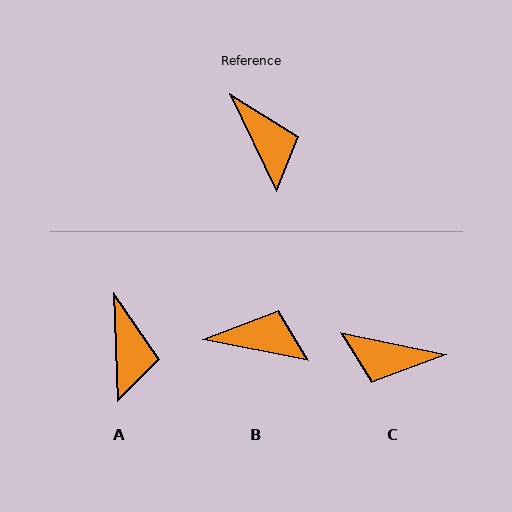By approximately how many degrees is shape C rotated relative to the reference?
Approximately 127 degrees clockwise.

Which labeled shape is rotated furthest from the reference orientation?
C, about 127 degrees away.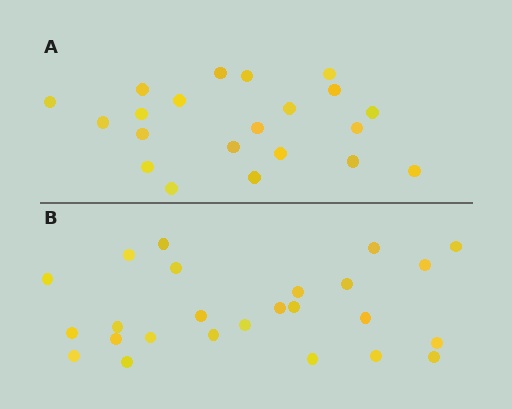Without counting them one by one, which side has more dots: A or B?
Region B (the bottom region) has more dots.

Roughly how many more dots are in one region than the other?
Region B has about 4 more dots than region A.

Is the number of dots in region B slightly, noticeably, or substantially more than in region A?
Region B has only slightly more — the two regions are fairly close. The ratio is roughly 1.2 to 1.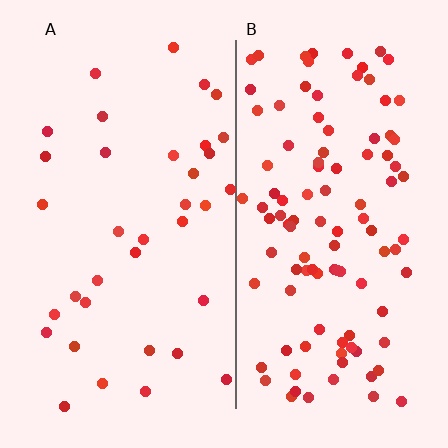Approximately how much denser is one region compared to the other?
Approximately 3.0× — region B over region A.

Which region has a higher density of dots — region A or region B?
B (the right).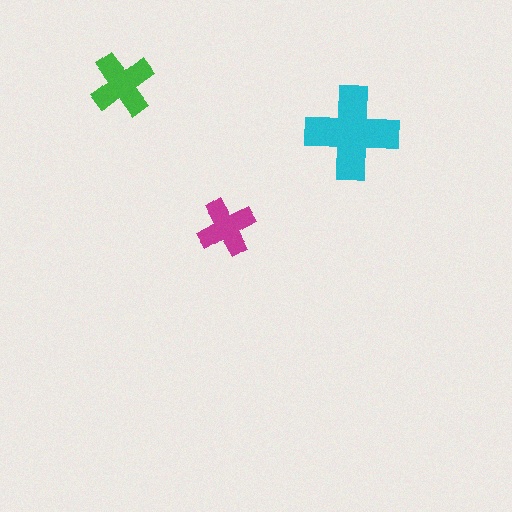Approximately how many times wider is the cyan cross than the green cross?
About 1.5 times wider.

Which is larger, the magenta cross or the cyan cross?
The cyan one.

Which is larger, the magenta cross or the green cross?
The green one.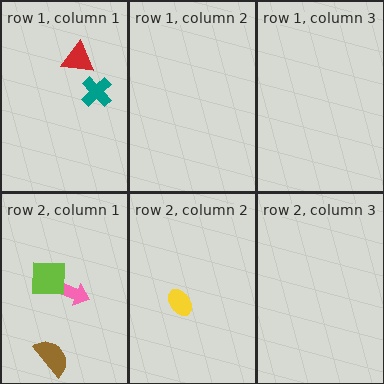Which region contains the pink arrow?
The row 2, column 1 region.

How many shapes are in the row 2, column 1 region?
3.